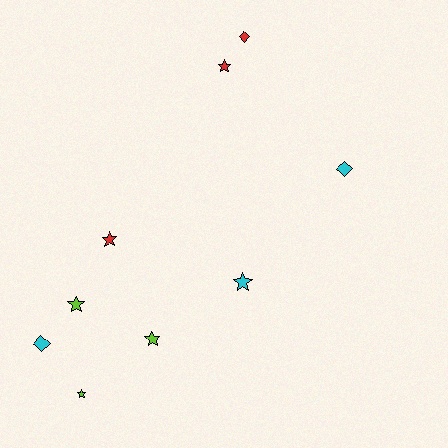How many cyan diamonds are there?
There are 2 cyan diamonds.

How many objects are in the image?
There are 9 objects.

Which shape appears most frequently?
Star, with 6 objects.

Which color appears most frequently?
Cyan, with 3 objects.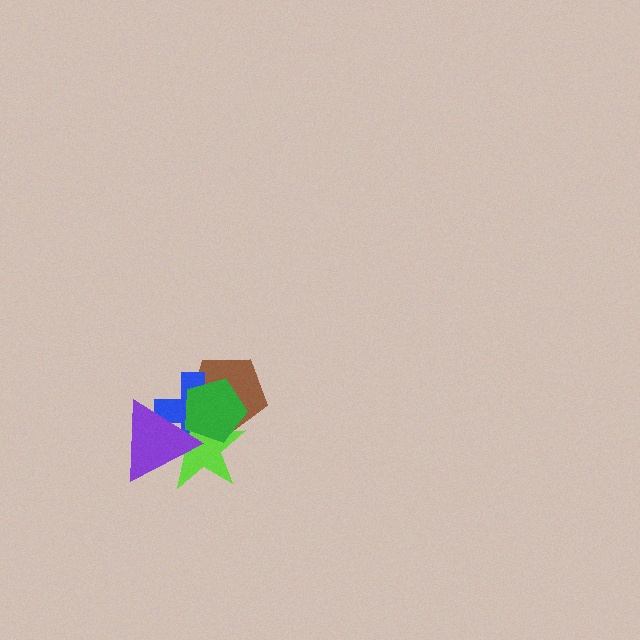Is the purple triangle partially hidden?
No, no other shape covers it.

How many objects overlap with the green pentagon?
4 objects overlap with the green pentagon.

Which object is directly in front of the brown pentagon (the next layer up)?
The blue cross is directly in front of the brown pentagon.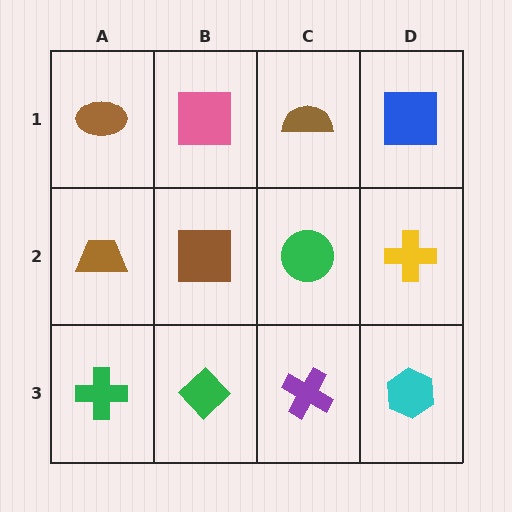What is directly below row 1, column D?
A yellow cross.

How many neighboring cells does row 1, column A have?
2.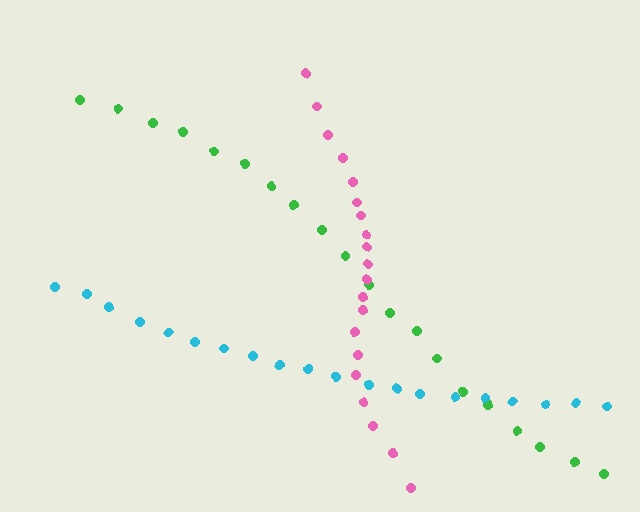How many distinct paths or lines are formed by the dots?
There are 3 distinct paths.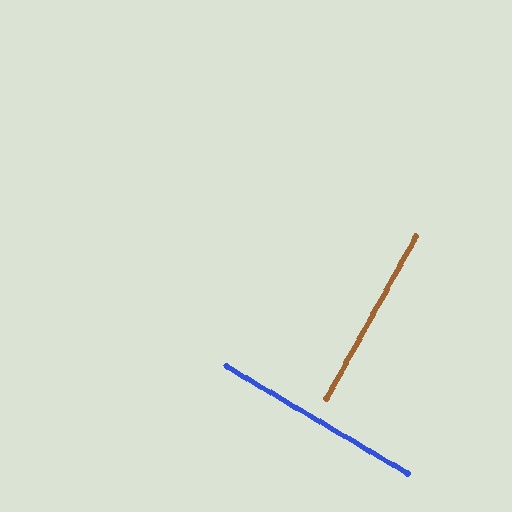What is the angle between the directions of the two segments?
Approximately 89 degrees.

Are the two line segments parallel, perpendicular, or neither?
Perpendicular — they meet at approximately 89°.